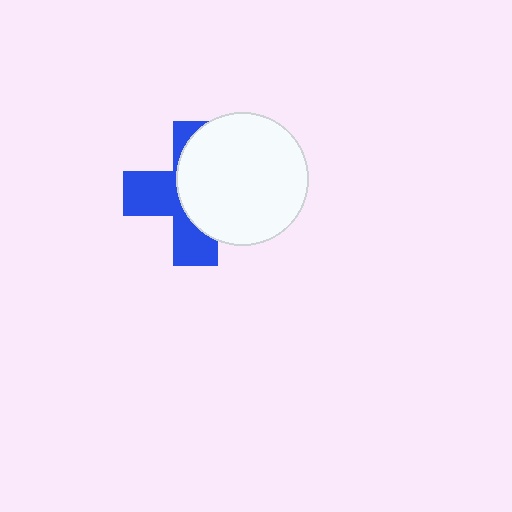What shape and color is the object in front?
The object in front is a white circle.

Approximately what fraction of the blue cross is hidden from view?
Roughly 55% of the blue cross is hidden behind the white circle.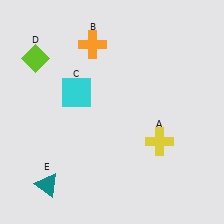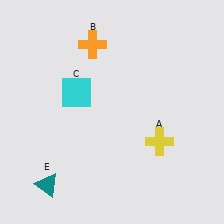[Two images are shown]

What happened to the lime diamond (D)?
The lime diamond (D) was removed in Image 2. It was in the top-left area of Image 1.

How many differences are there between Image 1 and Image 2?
There is 1 difference between the two images.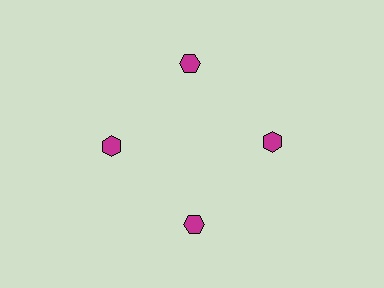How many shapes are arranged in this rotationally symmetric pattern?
There are 4 shapes, arranged in 4 groups of 1.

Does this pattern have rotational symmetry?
Yes, this pattern has 4-fold rotational symmetry. It looks the same after rotating 90 degrees around the center.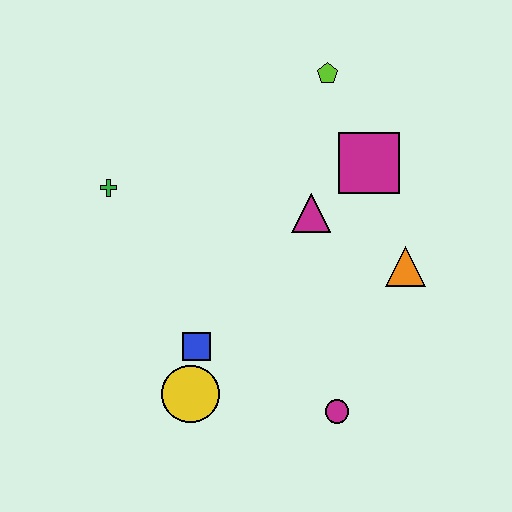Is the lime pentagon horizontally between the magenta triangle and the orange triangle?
Yes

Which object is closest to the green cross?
The blue square is closest to the green cross.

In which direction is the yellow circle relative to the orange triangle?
The yellow circle is to the left of the orange triangle.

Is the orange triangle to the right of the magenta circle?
Yes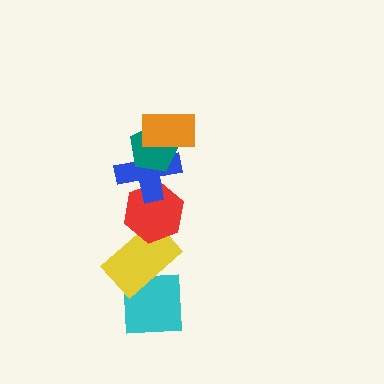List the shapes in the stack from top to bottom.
From top to bottom: the orange rectangle, the teal pentagon, the blue cross, the red hexagon, the yellow rectangle, the cyan square.